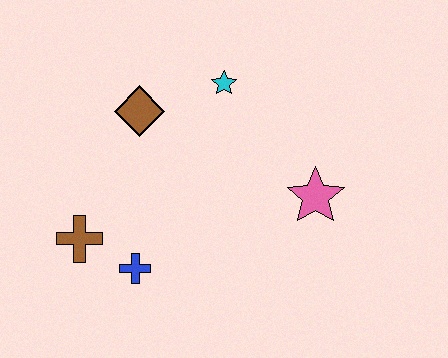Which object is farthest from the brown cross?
The pink star is farthest from the brown cross.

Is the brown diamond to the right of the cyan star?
No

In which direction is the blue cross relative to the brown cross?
The blue cross is to the right of the brown cross.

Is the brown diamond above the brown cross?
Yes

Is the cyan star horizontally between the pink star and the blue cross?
Yes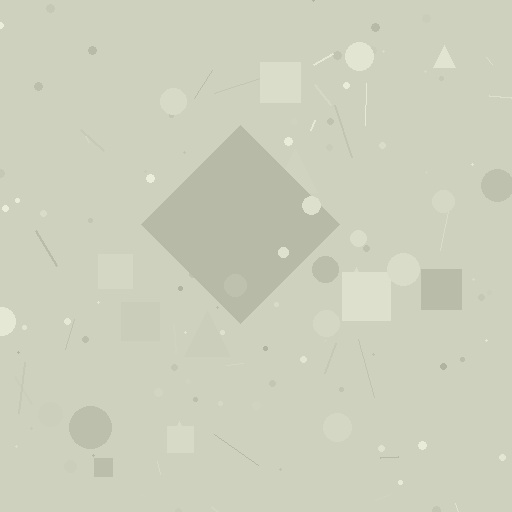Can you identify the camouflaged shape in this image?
The camouflaged shape is a diamond.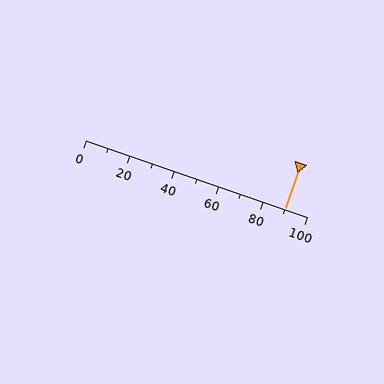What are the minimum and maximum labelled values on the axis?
The axis runs from 0 to 100.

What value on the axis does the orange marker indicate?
The marker indicates approximately 90.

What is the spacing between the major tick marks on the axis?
The major ticks are spaced 20 apart.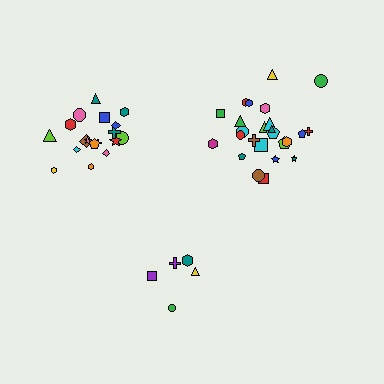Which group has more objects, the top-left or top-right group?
The top-right group.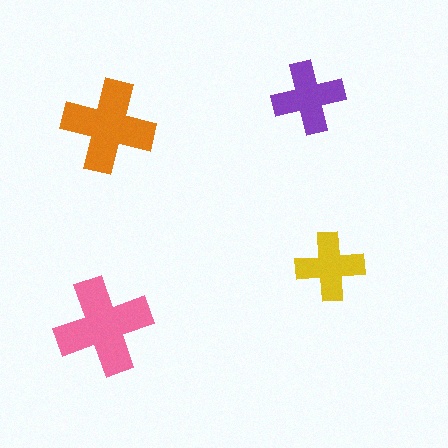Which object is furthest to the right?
The yellow cross is rightmost.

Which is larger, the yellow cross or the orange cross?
The orange one.